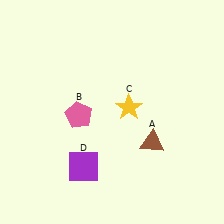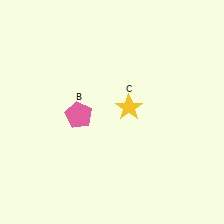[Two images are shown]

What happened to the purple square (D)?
The purple square (D) was removed in Image 2. It was in the bottom-left area of Image 1.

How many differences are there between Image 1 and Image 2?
There are 2 differences between the two images.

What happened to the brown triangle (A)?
The brown triangle (A) was removed in Image 2. It was in the bottom-right area of Image 1.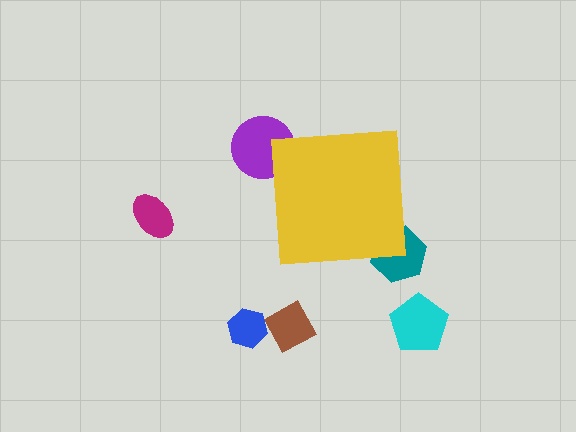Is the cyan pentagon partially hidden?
No, the cyan pentagon is fully visible.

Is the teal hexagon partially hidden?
Yes, the teal hexagon is partially hidden behind the yellow square.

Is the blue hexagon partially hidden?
No, the blue hexagon is fully visible.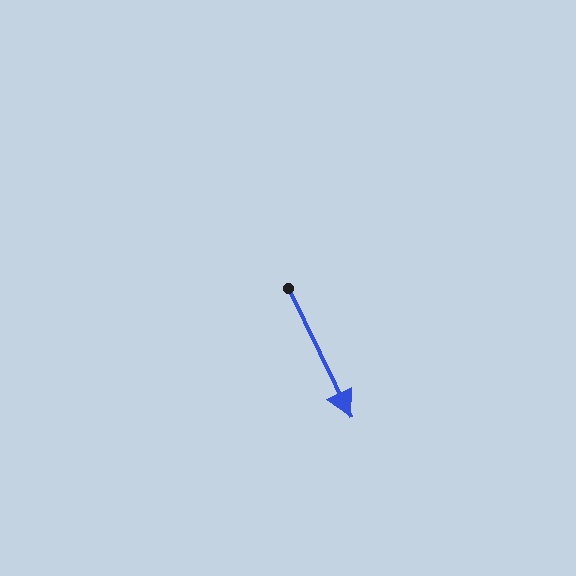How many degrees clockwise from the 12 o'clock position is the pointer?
Approximately 154 degrees.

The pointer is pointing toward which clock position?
Roughly 5 o'clock.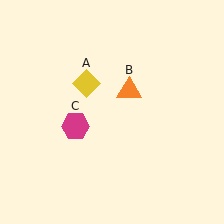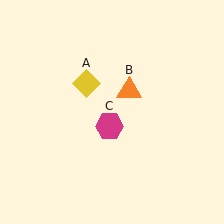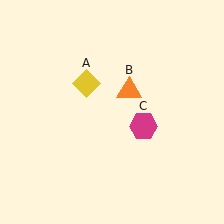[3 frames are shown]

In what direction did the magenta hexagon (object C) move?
The magenta hexagon (object C) moved right.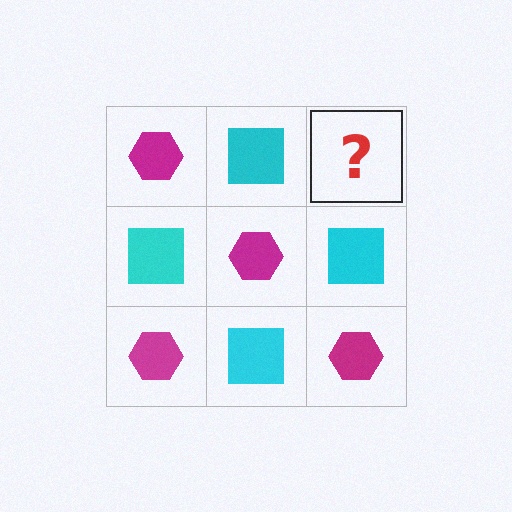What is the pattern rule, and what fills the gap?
The rule is that it alternates magenta hexagon and cyan square in a checkerboard pattern. The gap should be filled with a magenta hexagon.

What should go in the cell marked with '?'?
The missing cell should contain a magenta hexagon.